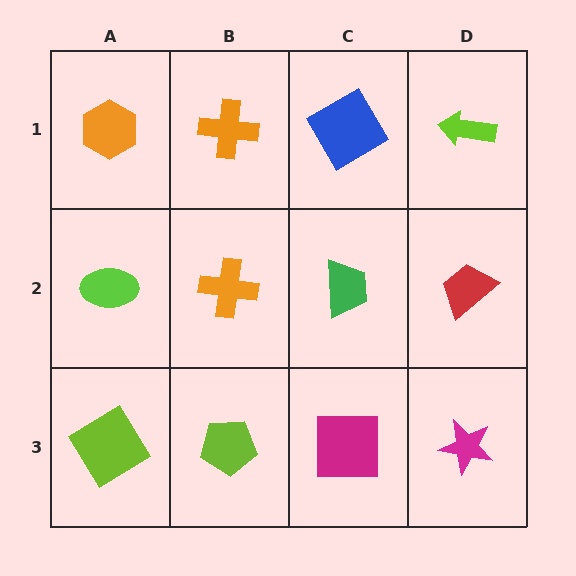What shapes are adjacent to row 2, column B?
An orange cross (row 1, column B), a lime pentagon (row 3, column B), a lime ellipse (row 2, column A), a green trapezoid (row 2, column C).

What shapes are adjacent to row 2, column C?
A blue diamond (row 1, column C), a magenta square (row 3, column C), an orange cross (row 2, column B), a red trapezoid (row 2, column D).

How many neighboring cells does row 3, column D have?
2.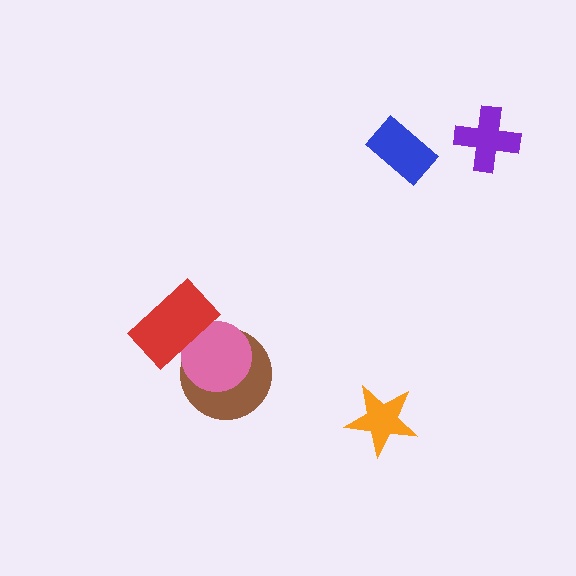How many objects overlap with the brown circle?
2 objects overlap with the brown circle.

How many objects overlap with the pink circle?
2 objects overlap with the pink circle.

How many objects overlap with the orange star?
0 objects overlap with the orange star.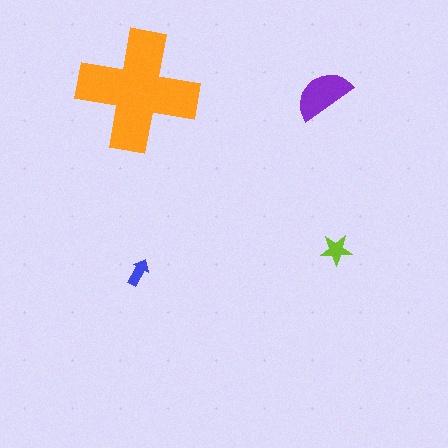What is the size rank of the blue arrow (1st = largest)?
4th.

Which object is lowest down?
The blue arrow is bottommost.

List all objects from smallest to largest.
The blue arrow, the lime star, the purple semicircle, the orange cross.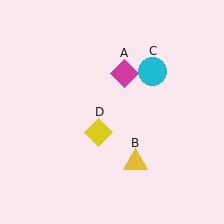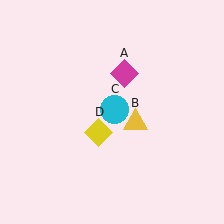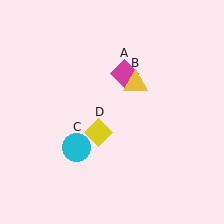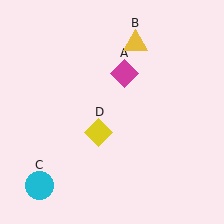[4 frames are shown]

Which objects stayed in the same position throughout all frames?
Magenta diamond (object A) and yellow diamond (object D) remained stationary.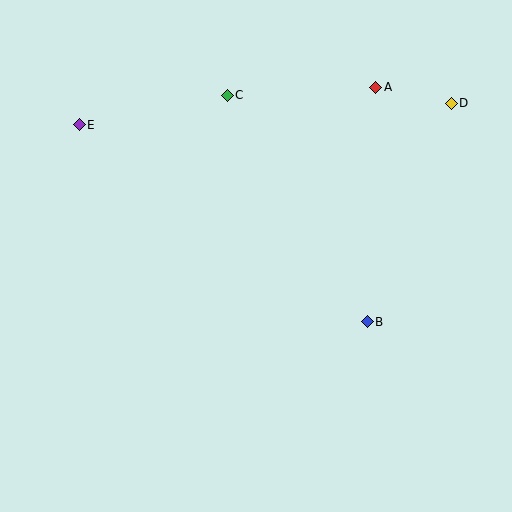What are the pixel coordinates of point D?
Point D is at (451, 103).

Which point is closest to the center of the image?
Point B at (367, 322) is closest to the center.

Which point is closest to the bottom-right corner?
Point B is closest to the bottom-right corner.